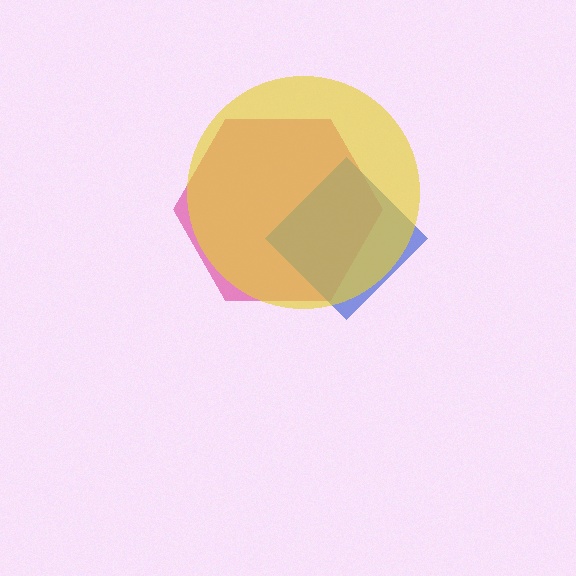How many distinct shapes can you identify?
There are 3 distinct shapes: a magenta hexagon, a blue diamond, a yellow circle.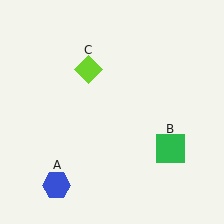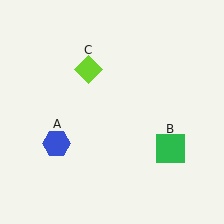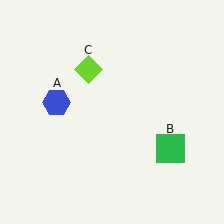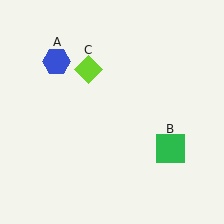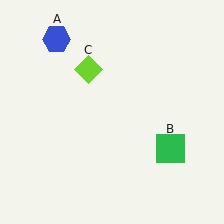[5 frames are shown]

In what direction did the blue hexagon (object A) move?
The blue hexagon (object A) moved up.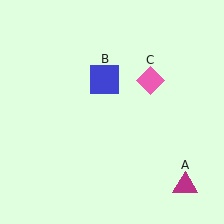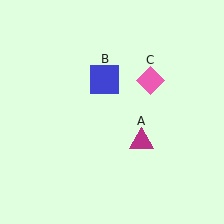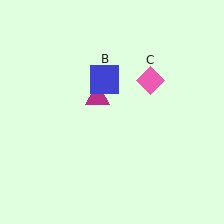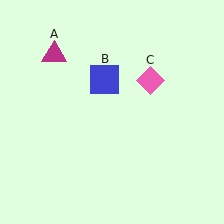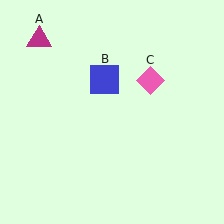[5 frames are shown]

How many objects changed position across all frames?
1 object changed position: magenta triangle (object A).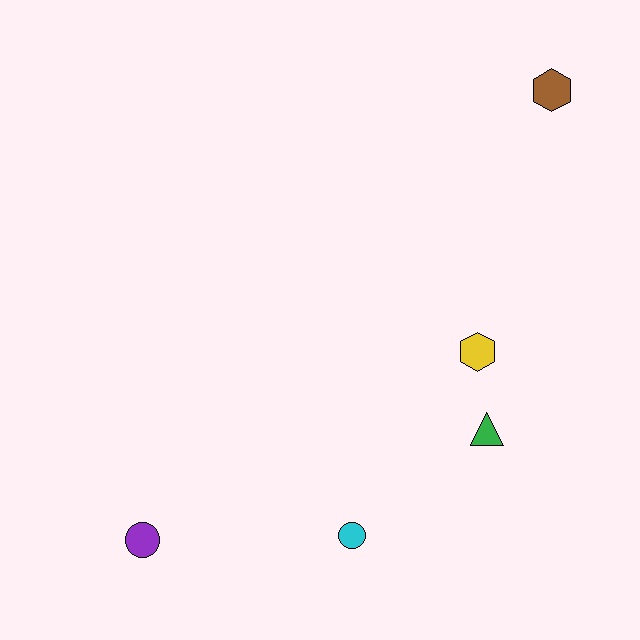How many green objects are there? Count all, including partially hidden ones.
There is 1 green object.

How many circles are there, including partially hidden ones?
There are 2 circles.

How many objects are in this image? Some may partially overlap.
There are 5 objects.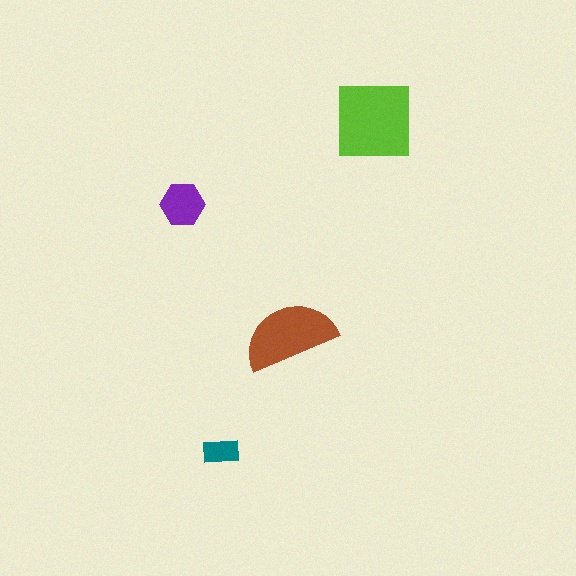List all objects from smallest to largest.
The teal rectangle, the purple hexagon, the brown semicircle, the lime square.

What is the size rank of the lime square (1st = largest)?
1st.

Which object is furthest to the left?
The purple hexagon is leftmost.